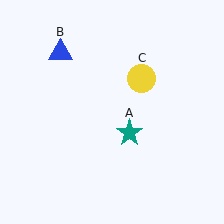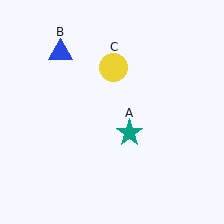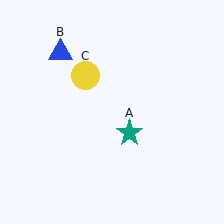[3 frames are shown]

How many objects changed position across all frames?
1 object changed position: yellow circle (object C).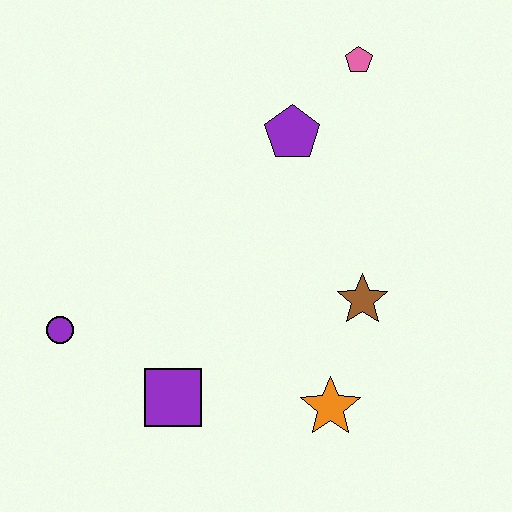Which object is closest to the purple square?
The purple circle is closest to the purple square.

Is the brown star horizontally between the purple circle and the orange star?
No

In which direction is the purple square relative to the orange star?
The purple square is to the left of the orange star.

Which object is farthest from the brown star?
The purple circle is farthest from the brown star.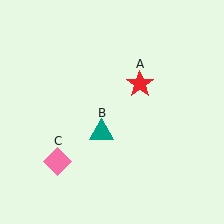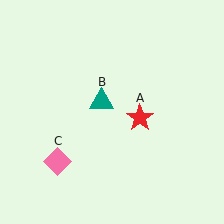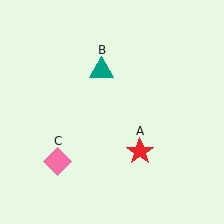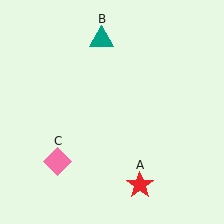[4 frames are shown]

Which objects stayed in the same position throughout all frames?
Pink diamond (object C) remained stationary.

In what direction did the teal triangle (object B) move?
The teal triangle (object B) moved up.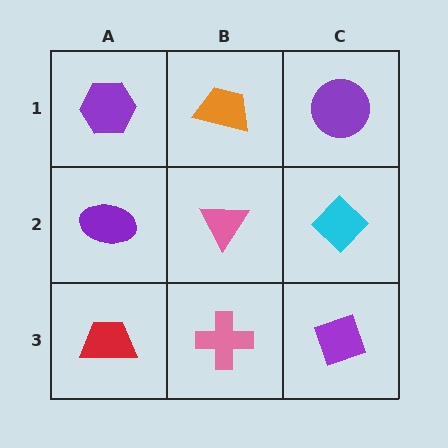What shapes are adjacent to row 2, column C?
A purple circle (row 1, column C), a purple diamond (row 3, column C), a pink triangle (row 2, column B).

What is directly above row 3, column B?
A pink triangle.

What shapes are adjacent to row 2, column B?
An orange trapezoid (row 1, column B), a pink cross (row 3, column B), a purple ellipse (row 2, column A), a cyan diamond (row 2, column C).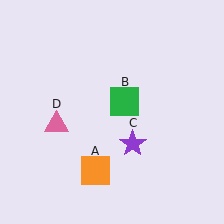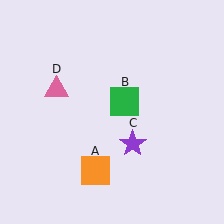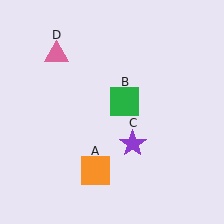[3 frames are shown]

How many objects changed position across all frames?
1 object changed position: pink triangle (object D).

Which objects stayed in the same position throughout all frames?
Orange square (object A) and green square (object B) and purple star (object C) remained stationary.